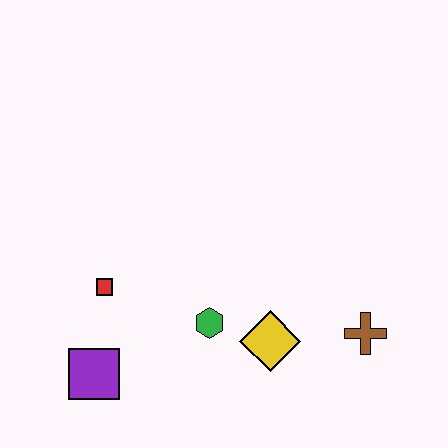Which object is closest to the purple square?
The red square is closest to the purple square.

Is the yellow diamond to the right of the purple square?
Yes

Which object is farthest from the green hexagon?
The brown cross is farthest from the green hexagon.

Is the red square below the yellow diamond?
No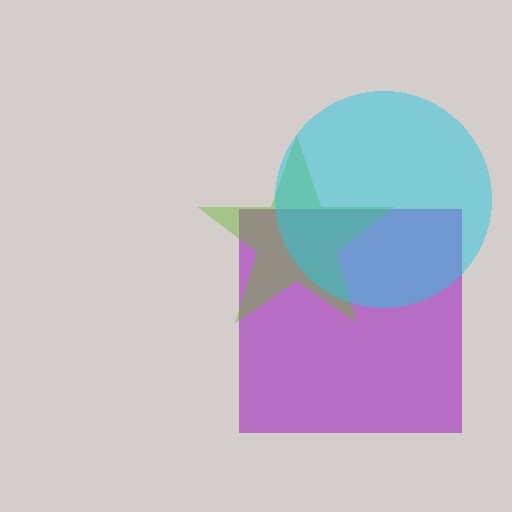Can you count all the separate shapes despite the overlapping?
Yes, there are 3 separate shapes.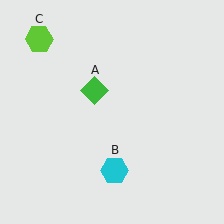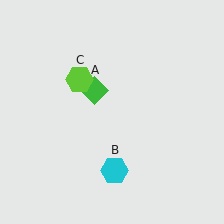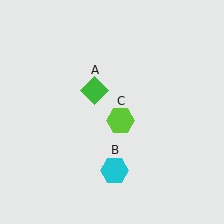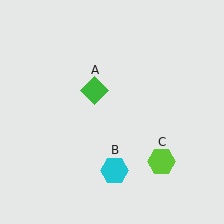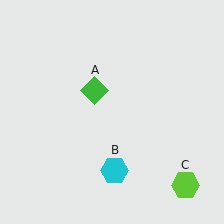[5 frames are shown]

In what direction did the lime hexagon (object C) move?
The lime hexagon (object C) moved down and to the right.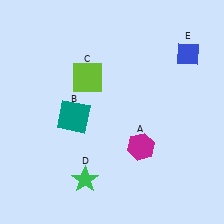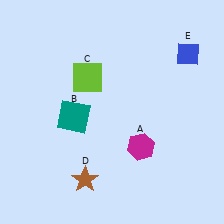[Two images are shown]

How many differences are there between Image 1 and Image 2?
There is 1 difference between the two images.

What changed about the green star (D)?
In Image 1, D is green. In Image 2, it changed to brown.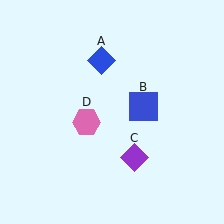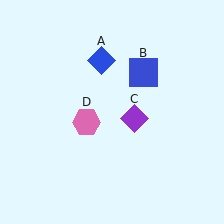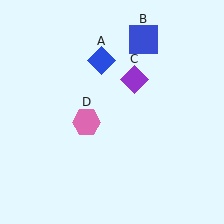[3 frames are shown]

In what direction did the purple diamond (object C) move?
The purple diamond (object C) moved up.